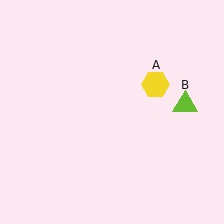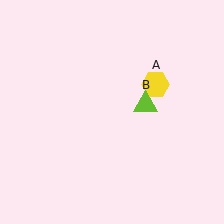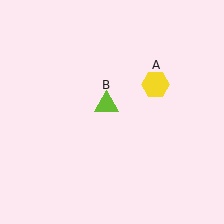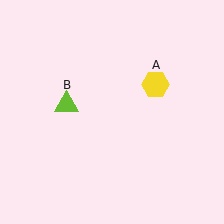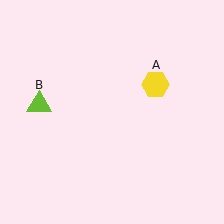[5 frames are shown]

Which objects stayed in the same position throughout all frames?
Yellow hexagon (object A) remained stationary.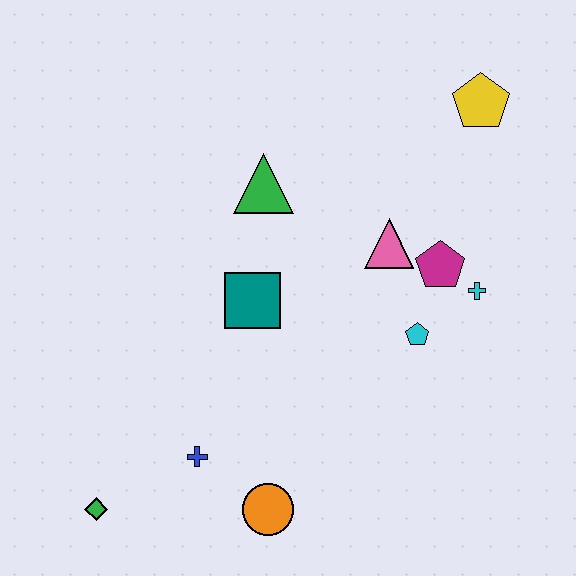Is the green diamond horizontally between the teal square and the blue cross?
No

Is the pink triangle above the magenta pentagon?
Yes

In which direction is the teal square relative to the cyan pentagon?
The teal square is to the left of the cyan pentagon.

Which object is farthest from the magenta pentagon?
The green diamond is farthest from the magenta pentagon.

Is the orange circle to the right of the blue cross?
Yes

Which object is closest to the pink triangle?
The magenta pentagon is closest to the pink triangle.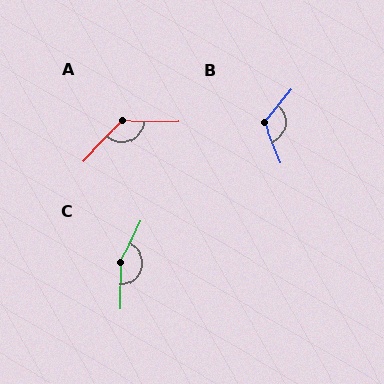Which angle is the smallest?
B, at approximately 118 degrees.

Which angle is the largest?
C, at approximately 156 degrees.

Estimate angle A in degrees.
Approximately 134 degrees.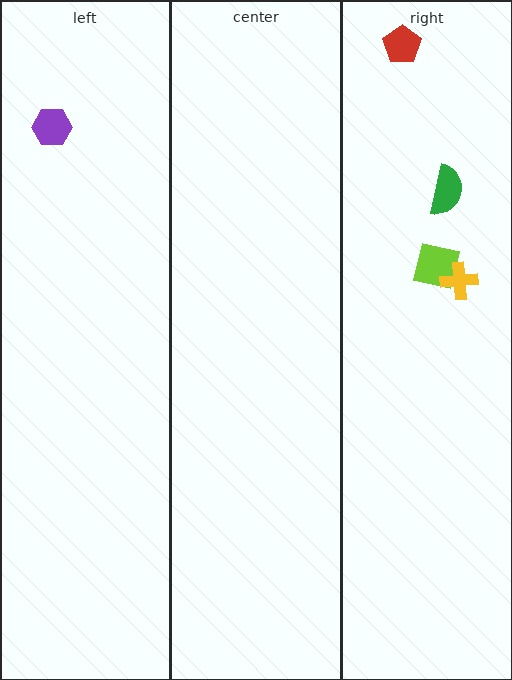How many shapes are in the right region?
4.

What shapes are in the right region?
The lime square, the green semicircle, the red pentagon, the yellow cross.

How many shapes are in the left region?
1.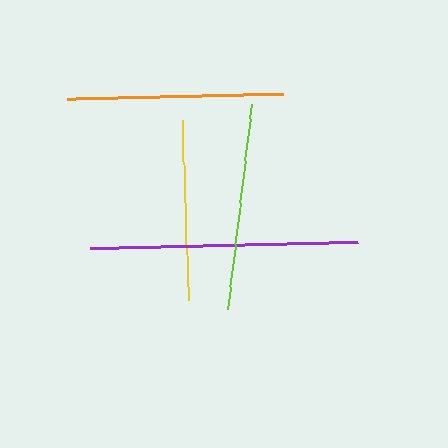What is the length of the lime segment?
The lime segment is approximately 206 pixels long.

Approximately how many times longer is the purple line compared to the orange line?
The purple line is approximately 1.2 times the length of the orange line.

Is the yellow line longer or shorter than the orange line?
The orange line is longer than the yellow line.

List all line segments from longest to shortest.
From longest to shortest: purple, orange, lime, yellow.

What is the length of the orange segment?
The orange segment is approximately 216 pixels long.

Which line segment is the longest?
The purple line is the longest at approximately 268 pixels.